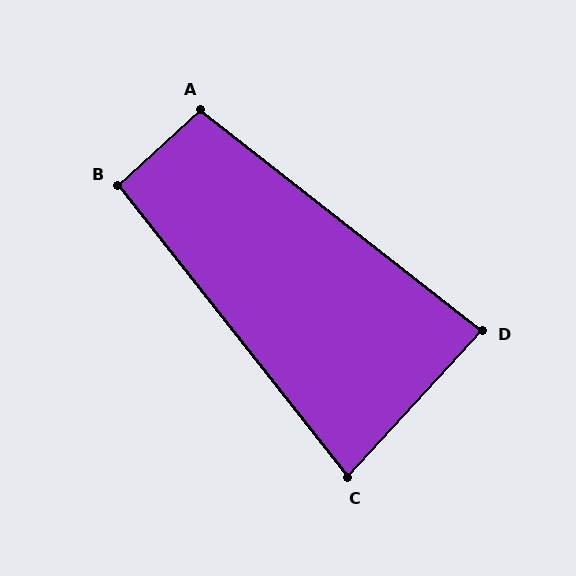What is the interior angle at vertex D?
Approximately 86 degrees (approximately right).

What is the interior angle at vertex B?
Approximately 94 degrees (approximately right).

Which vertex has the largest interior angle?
A, at approximately 99 degrees.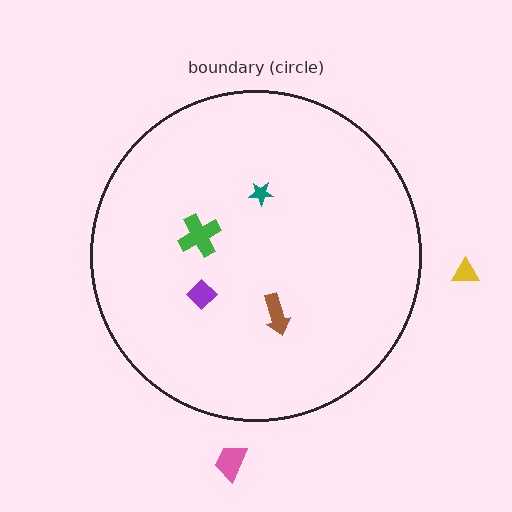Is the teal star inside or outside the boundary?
Inside.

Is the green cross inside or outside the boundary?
Inside.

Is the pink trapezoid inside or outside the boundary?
Outside.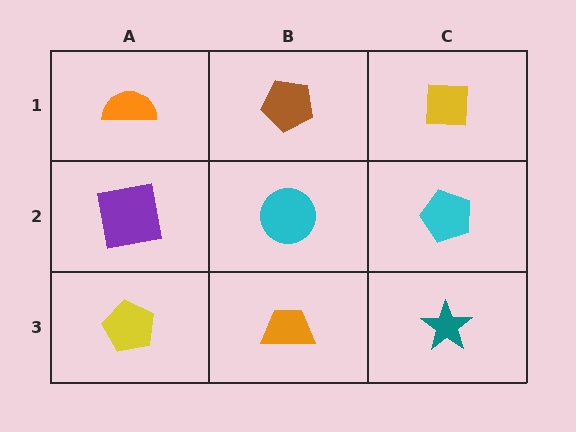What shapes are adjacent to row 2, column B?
A brown pentagon (row 1, column B), an orange trapezoid (row 3, column B), a purple square (row 2, column A), a cyan pentagon (row 2, column C).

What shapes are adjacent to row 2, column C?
A yellow square (row 1, column C), a teal star (row 3, column C), a cyan circle (row 2, column B).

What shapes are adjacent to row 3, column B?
A cyan circle (row 2, column B), a yellow pentagon (row 3, column A), a teal star (row 3, column C).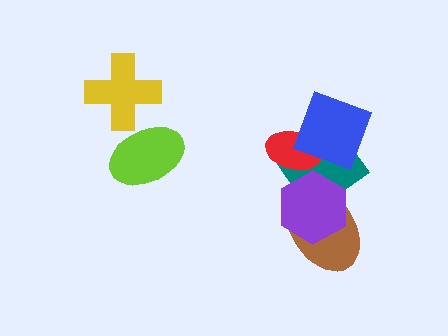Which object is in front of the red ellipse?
The blue diamond is in front of the red ellipse.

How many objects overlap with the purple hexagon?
2 objects overlap with the purple hexagon.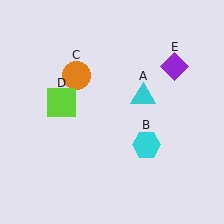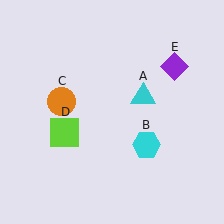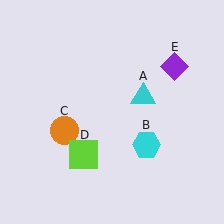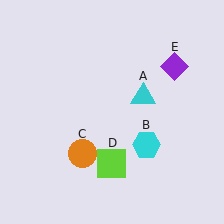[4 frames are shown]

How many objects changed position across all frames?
2 objects changed position: orange circle (object C), lime square (object D).